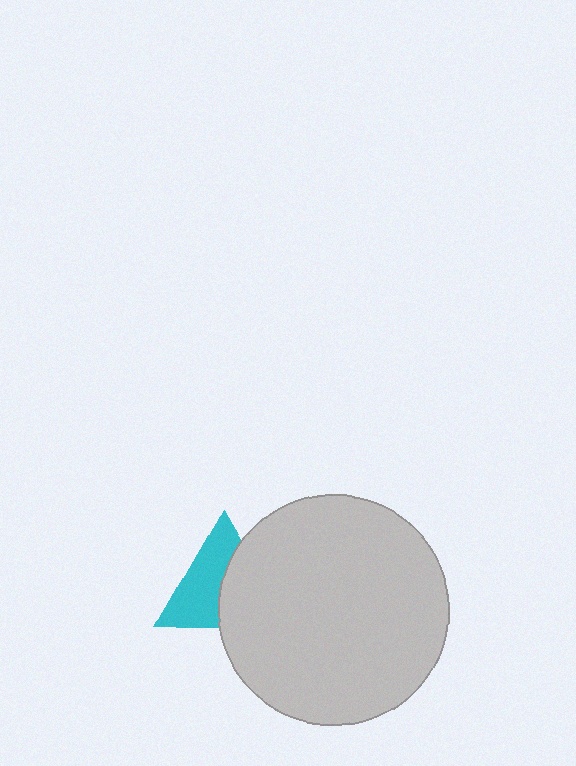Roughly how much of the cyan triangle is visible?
About half of it is visible (roughly 55%).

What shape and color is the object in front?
The object in front is a light gray circle.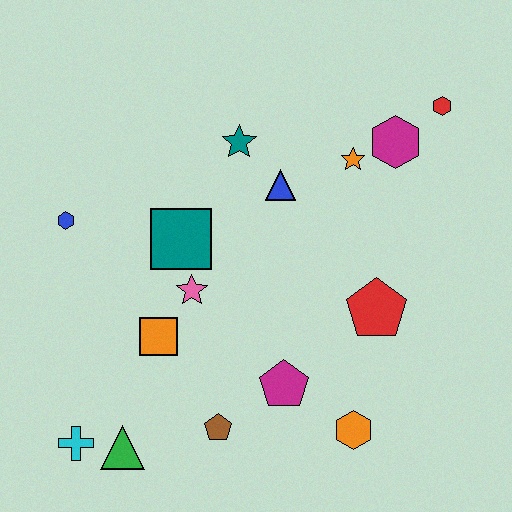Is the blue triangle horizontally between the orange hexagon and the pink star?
Yes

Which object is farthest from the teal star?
The cyan cross is farthest from the teal star.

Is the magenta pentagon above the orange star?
No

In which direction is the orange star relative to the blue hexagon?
The orange star is to the right of the blue hexagon.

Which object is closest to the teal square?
The pink star is closest to the teal square.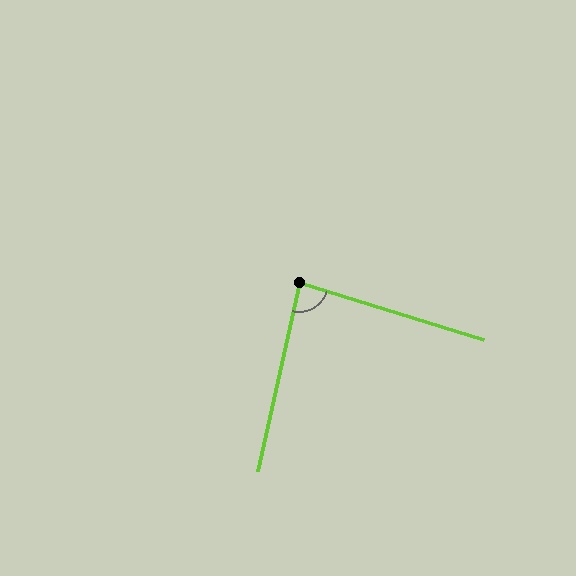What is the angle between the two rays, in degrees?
Approximately 85 degrees.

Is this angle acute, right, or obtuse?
It is approximately a right angle.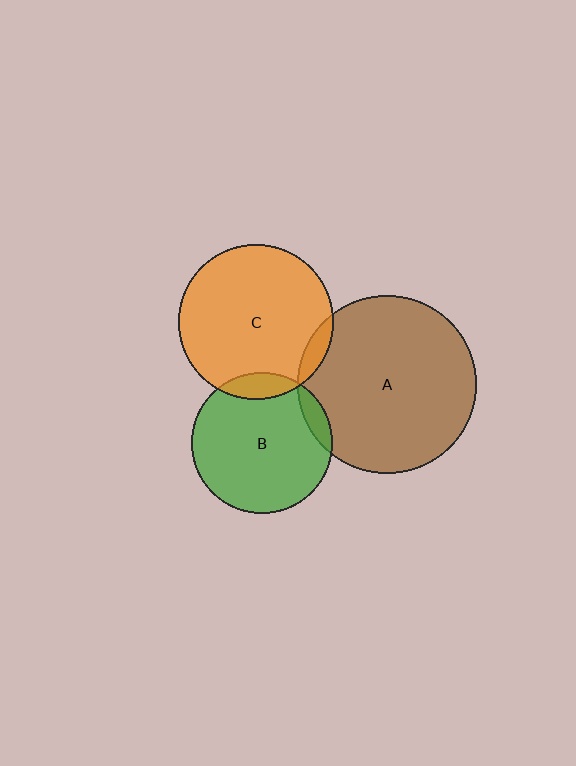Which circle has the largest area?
Circle A (brown).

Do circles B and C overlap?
Yes.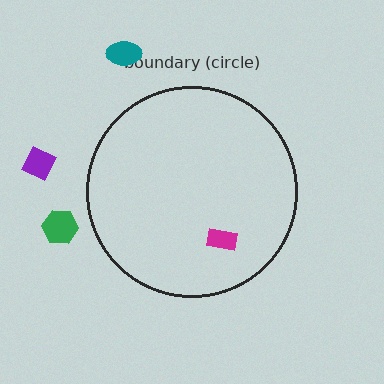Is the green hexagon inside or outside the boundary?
Outside.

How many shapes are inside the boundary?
1 inside, 3 outside.